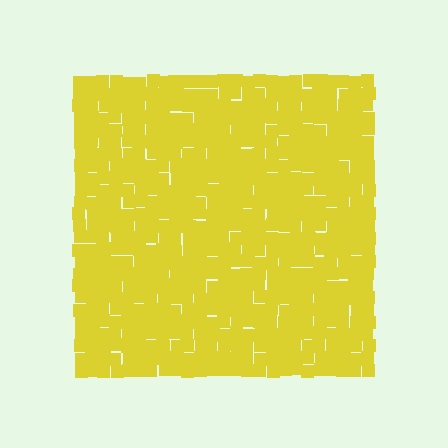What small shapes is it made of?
It is made of small squares.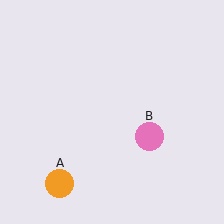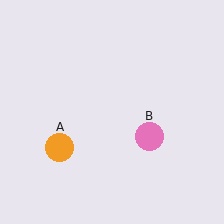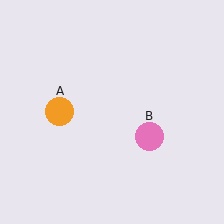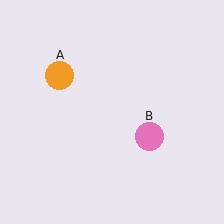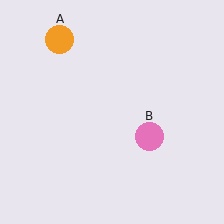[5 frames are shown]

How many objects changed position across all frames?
1 object changed position: orange circle (object A).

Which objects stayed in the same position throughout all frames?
Pink circle (object B) remained stationary.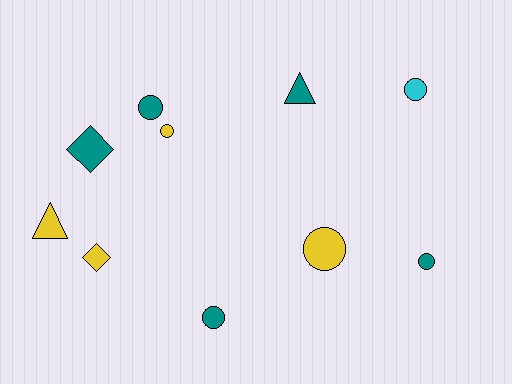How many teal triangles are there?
There is 1 teal triangle.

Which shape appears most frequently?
Circle, with 6 objects.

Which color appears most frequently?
Teal, with 5 objects.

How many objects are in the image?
There are 10 objects.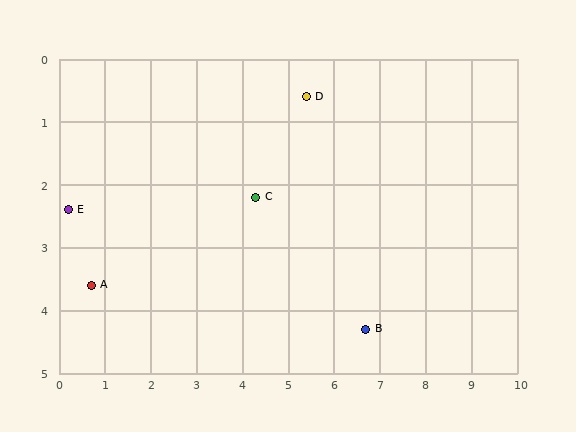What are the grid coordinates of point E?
Point E is at approximately (0.2, 2.4).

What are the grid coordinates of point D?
Point D is at approximately (5.4, 0.6).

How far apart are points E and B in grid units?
Points E and B are about 6.8 grid units apart.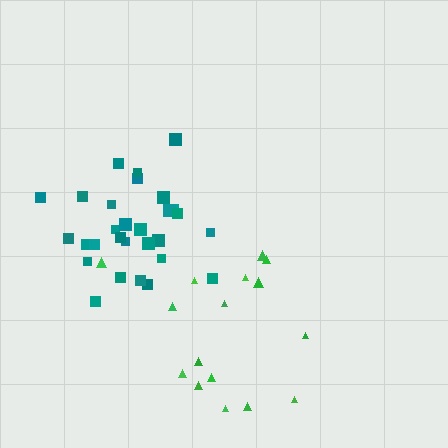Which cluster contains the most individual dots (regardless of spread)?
Teal (29).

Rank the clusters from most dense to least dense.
teal, green.